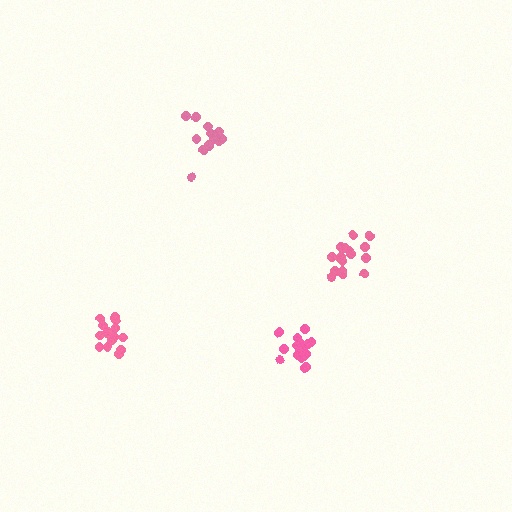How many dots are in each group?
Group 1: 17 dots, Group 2: 19 dots, Group 3: 18 dots, Group 4: 14 dots (68 total).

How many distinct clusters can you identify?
There are 4 distinct clusters.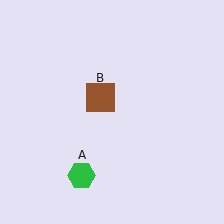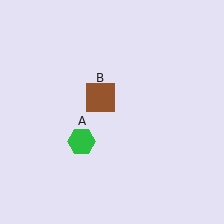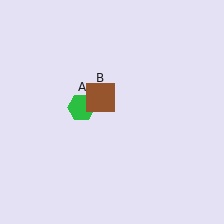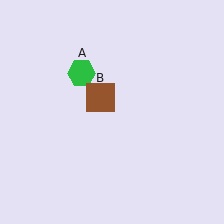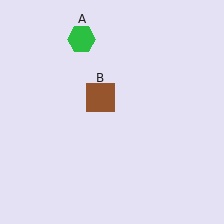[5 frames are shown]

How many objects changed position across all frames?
1 object changed position: green hexagon (object A).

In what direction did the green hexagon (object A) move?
The green hexagon (object A) moved up.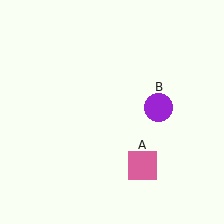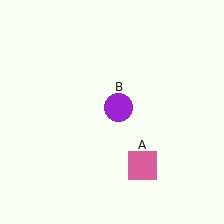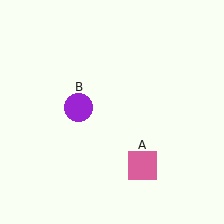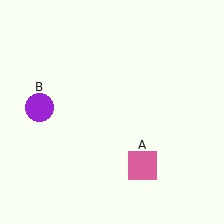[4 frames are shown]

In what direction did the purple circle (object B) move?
The purple circle (object B) moved left.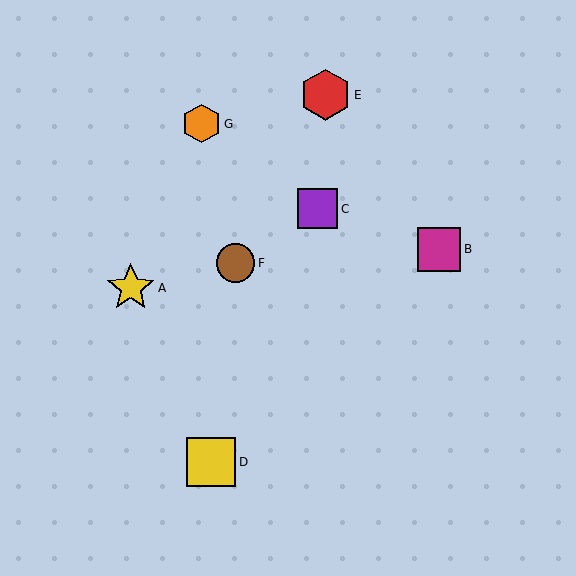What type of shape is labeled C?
Shape C is a purple square.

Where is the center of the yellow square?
The center of the yellow square is at (211, 462).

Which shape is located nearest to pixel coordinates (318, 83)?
The red hexagon (labeled E) at (325, 95) is nearest to that location.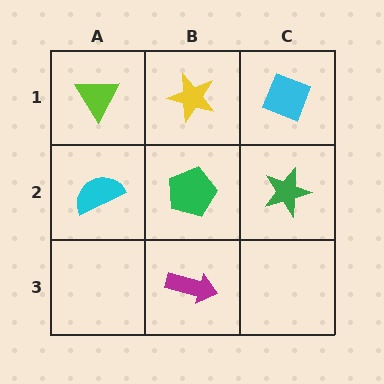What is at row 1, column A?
A lime triangle.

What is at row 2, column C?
A green star.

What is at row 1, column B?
A yellow star.